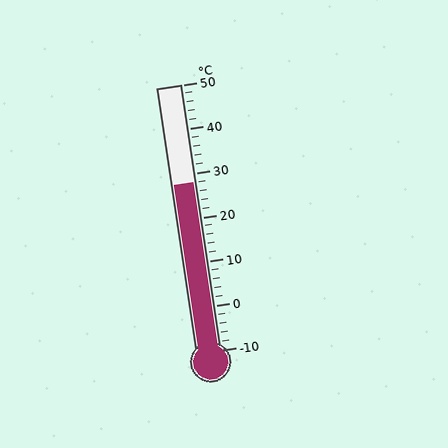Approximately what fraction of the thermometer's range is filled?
The thermometer is filled to approximately 65% of its range.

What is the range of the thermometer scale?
The thermometer scale ranges from -10°C to 50°C.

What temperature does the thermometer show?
The thermometer shows approximately 28°C.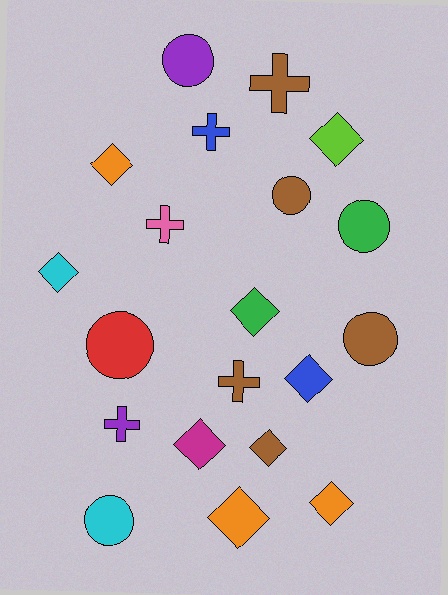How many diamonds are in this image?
There are 9 diamonds.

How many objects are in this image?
There are 20 objects.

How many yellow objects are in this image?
There are no yellow objects.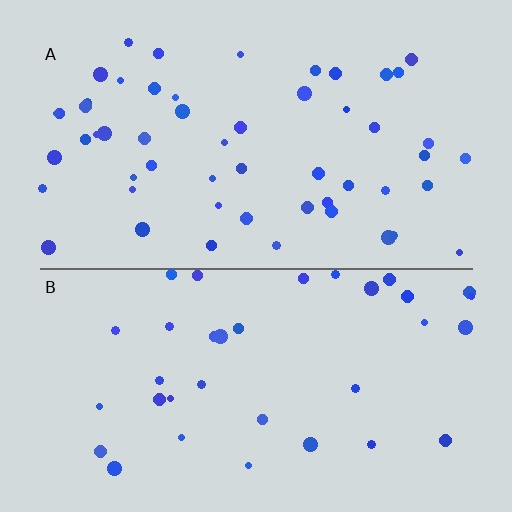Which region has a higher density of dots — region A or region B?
A (the top).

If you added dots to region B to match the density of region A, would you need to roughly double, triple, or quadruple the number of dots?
Approximately double.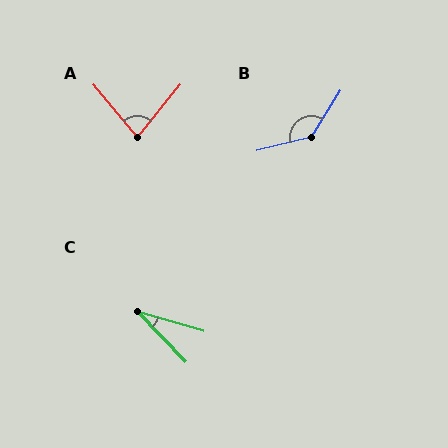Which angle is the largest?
B, at approximately 136 degrees.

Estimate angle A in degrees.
Approximately 79 degrees.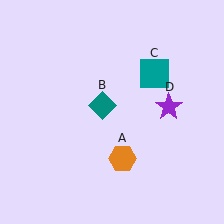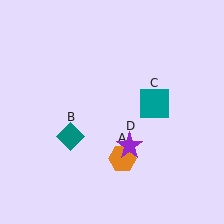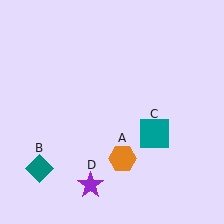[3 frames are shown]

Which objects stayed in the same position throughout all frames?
Orange hexagon (object A) remained stationary.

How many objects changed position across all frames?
3 objects changed position: teal diamond (object B), teal square (object C), purple star (object D).